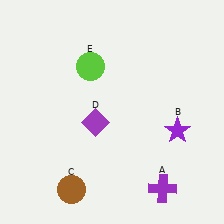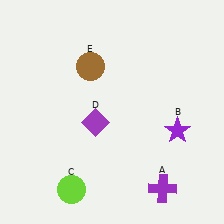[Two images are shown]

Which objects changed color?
C changed from brown to lime. E changed from lime to brown.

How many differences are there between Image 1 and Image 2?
There are 2 differences between the two images.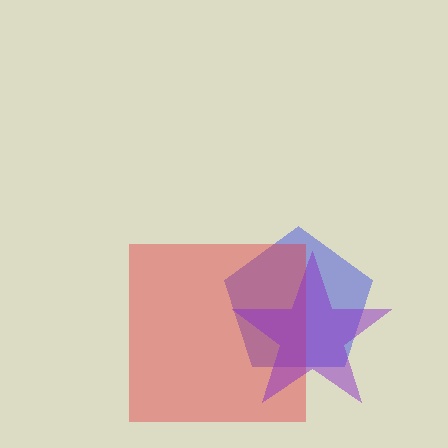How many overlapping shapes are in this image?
There are 3 overlapping shapes in the image.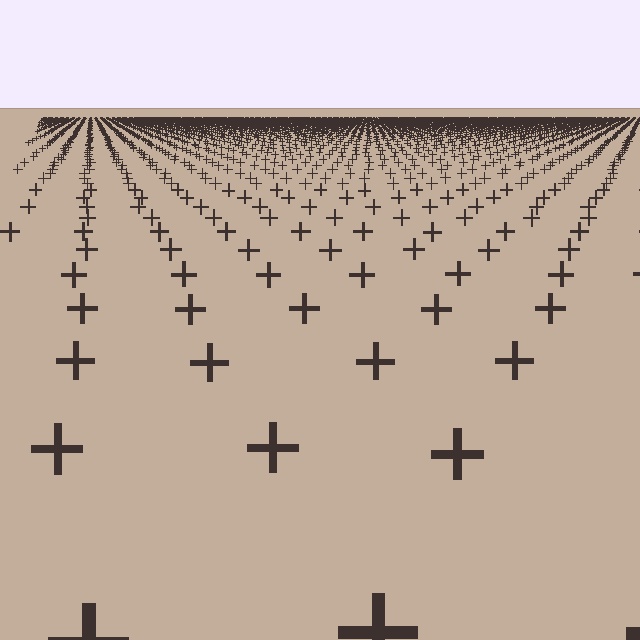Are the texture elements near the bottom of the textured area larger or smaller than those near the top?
Larger. Near the bottom, elements are closer to the viewer and appear at a bigger on-screen size.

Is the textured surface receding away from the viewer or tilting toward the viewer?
The surface is receding away from the viewer. Texture elements get smaller and denser toward the top.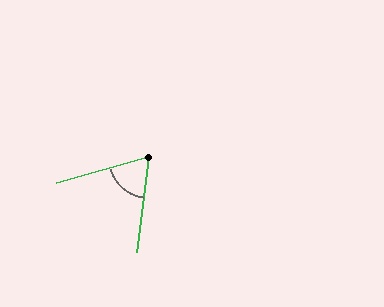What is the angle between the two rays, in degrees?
Approximately 67 degrees.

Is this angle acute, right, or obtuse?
It is acute.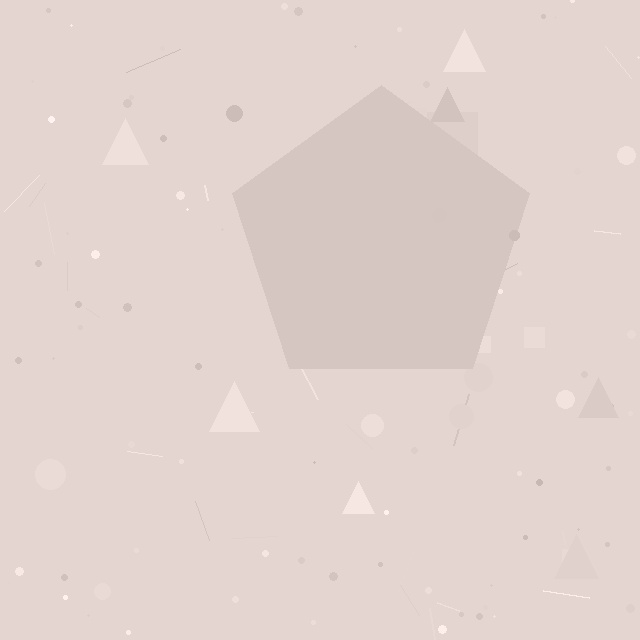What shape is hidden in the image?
A pentagon is hidden in the image.